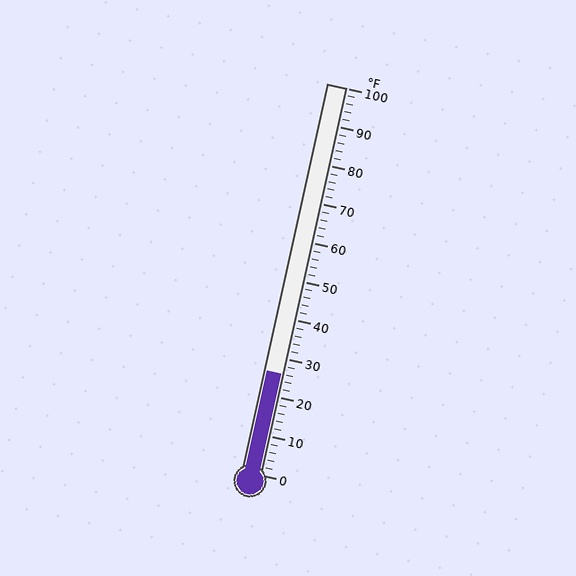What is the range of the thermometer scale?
The thermometer scale ranges from 0°F to 100°F.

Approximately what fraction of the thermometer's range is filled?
The thermometer is filled to approximately 25% of its range.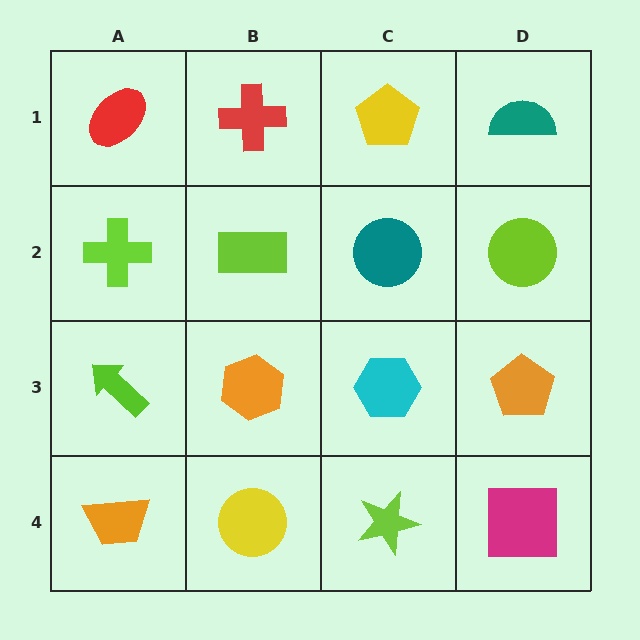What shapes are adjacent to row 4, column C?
A cyan hexagon (row 3, column C), a yellow circle (row 4, column B), a magenta square (row 4, column D).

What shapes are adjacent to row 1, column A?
A lime cross (row 2, column A), a red cross (row 1, column B).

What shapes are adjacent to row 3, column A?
A lime cross (row 2, column A), an orange trapezoid (row 4, column A), an orange hexagon (row 3, column B).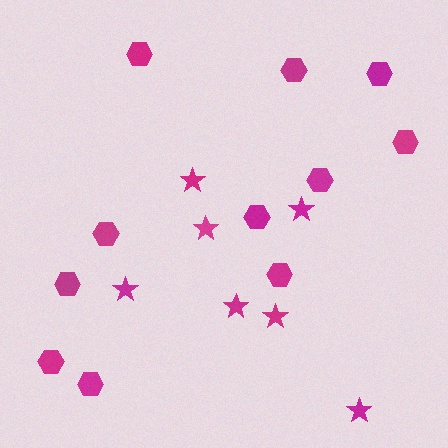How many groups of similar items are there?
There are 2 groups: one group of stars (7) and one group of hexagons (11).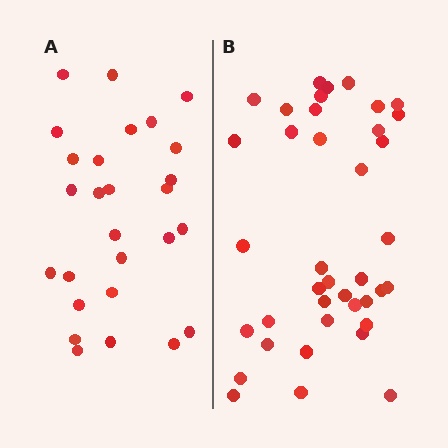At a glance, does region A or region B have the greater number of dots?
Region B (the right region) has more dots.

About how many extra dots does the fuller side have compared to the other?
Region B has roughly 12 or so more dots than region A.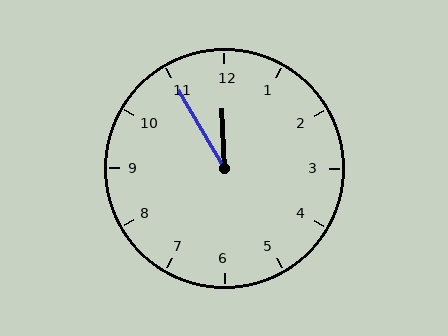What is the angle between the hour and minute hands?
Approximately 28 degrees.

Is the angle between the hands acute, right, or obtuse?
It is acute.